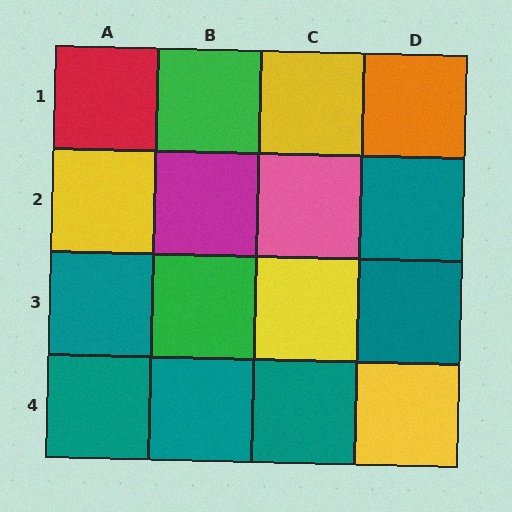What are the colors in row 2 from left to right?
Yellow, magenta, pink, teal.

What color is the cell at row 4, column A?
Teal.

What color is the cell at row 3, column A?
Teal.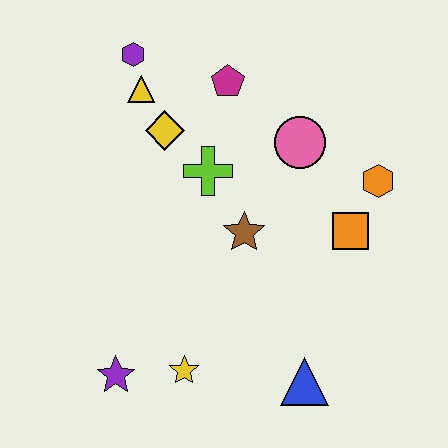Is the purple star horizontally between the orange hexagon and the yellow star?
No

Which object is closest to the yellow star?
The purple star is closest to the yellow star.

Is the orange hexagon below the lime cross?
Yes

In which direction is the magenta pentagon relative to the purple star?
The magenta pentagon is above the purple star.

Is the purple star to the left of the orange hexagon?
Yes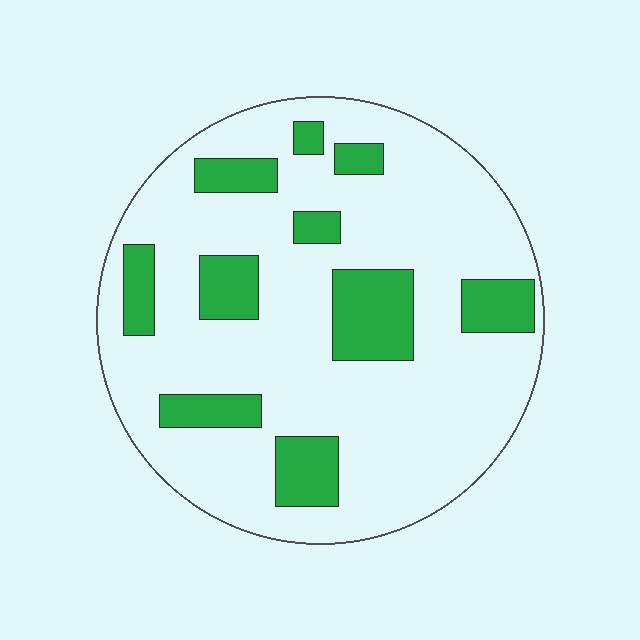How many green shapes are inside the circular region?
10.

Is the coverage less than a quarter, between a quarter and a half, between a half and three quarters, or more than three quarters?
Less than a quarter.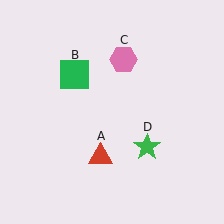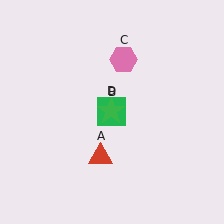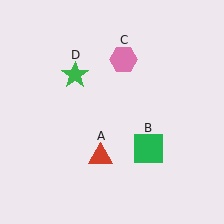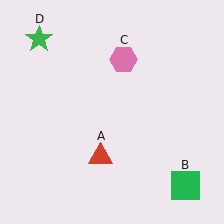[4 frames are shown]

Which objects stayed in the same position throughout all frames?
Red triangle (object A) and pink hexagon (object C) remained stationary.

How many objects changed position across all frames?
2 objects changed position: green square (object B), green star (object D).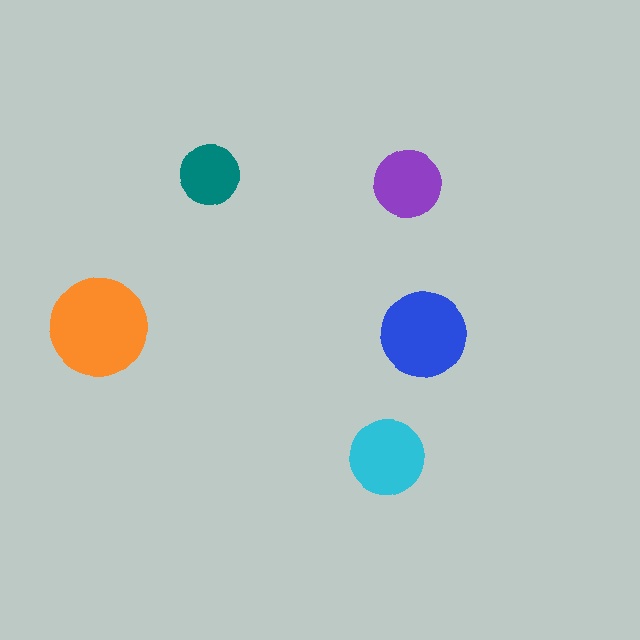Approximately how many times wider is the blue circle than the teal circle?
About 1.5 times wider.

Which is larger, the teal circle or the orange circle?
The orange one.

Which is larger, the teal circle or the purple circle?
The purple one.